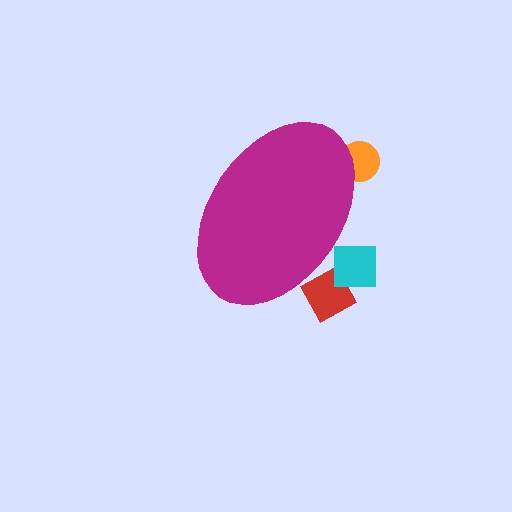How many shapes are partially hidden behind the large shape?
3 shapes are partially hidden.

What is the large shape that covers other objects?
A magenta ellipse.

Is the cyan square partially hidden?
Yes, the cyan square is partially hidden behind the magenta ellipse.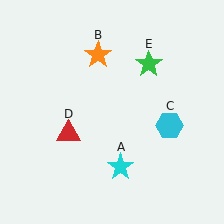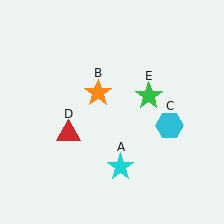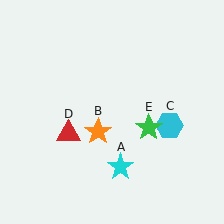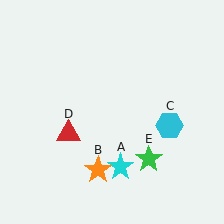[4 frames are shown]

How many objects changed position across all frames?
2 objects changed position: orange star (object B), green star (object E).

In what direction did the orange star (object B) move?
The orange star (object B) moved down.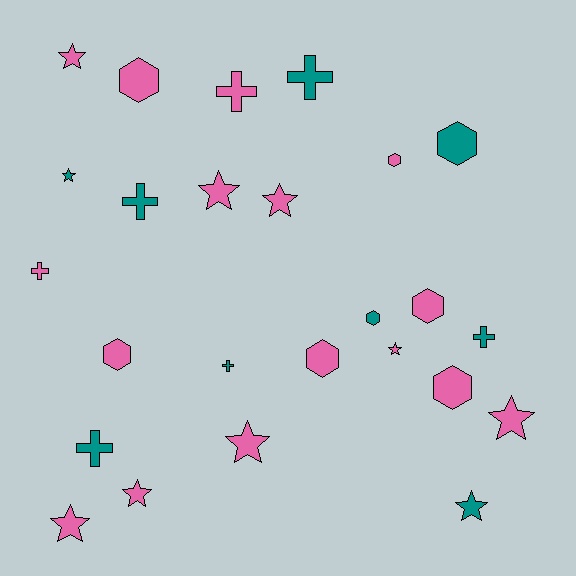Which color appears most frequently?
Pink, with 16 objects.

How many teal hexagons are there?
There are 2 teal hexagons.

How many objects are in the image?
There are 25 objects.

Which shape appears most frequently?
Star, with 10 objects.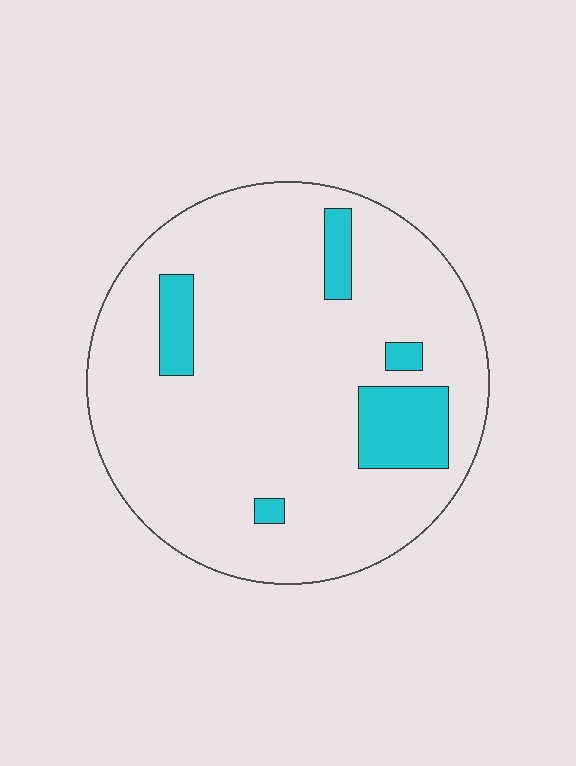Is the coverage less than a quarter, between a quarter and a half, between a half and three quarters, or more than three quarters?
Less than a quarter.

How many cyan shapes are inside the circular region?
5.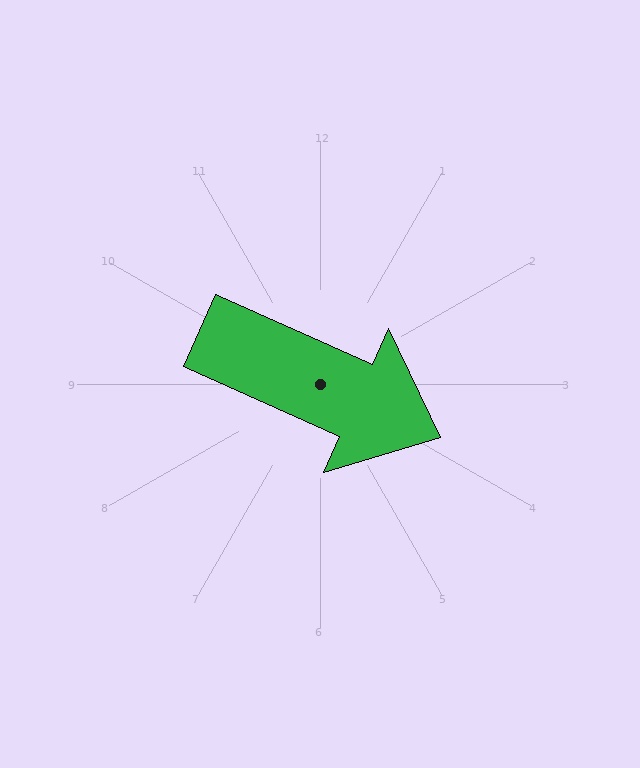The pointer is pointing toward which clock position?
Roughly 4 o'clock.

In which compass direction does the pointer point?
Southeast.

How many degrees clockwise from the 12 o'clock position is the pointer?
Approximately 114 degrees.